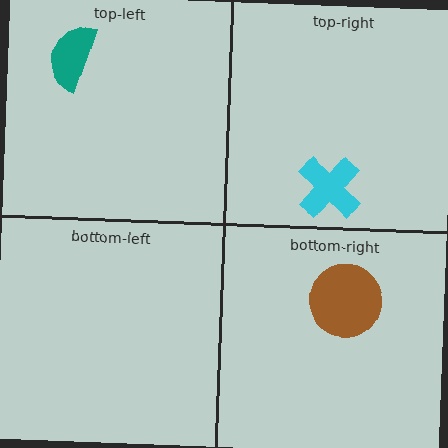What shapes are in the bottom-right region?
The brown circle.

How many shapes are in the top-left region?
1.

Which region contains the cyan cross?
The top-right region.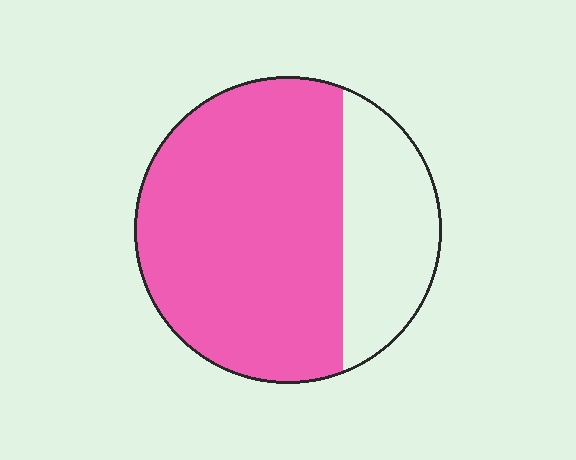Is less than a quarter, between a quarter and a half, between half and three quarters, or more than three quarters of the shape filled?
Between half and three quarters.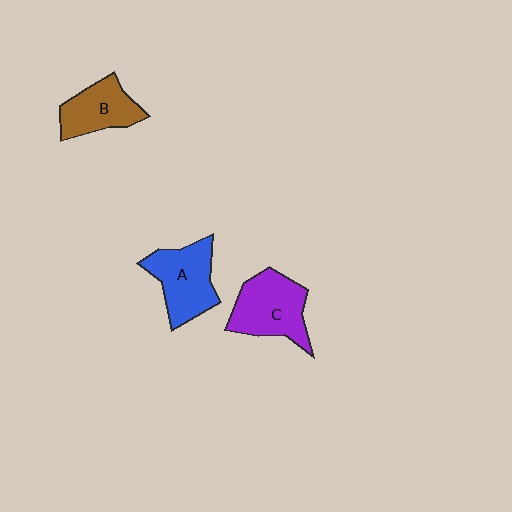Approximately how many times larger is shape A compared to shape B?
Approximately 1.2 times.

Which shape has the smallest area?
Shape B (brown).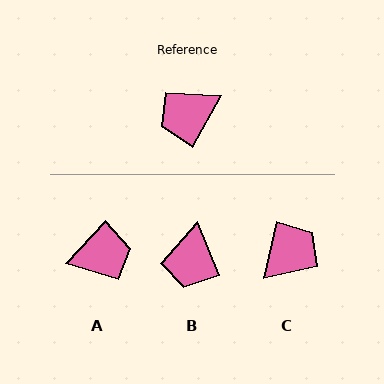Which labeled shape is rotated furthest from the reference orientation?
A, about 166 degrees away.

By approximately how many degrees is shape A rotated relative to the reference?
Approximately 166 degrees counter-clockwise.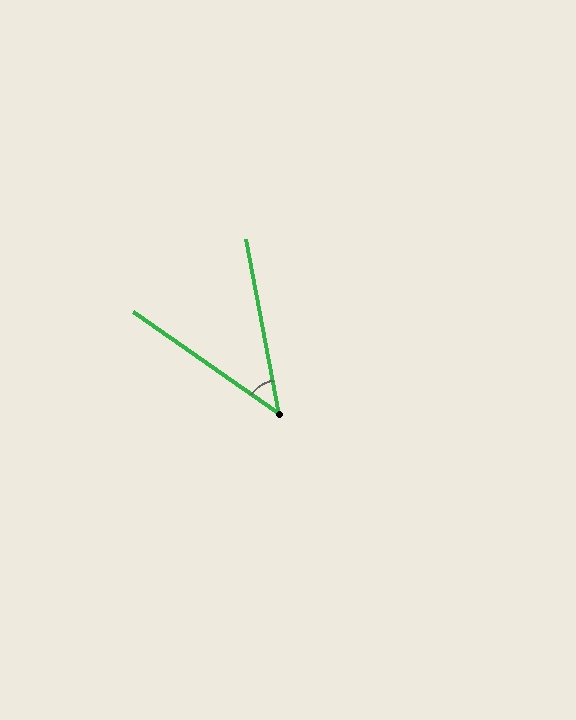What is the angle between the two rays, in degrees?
Approximately 44 degrees.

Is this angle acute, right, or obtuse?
It is acute.